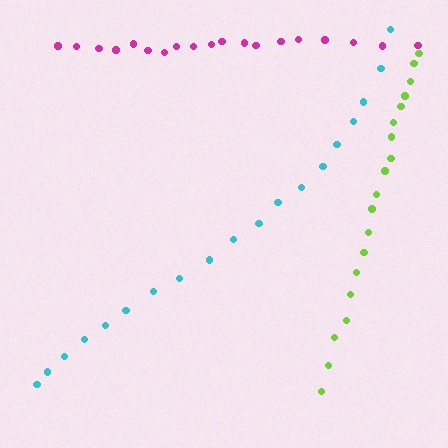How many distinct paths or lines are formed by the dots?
There are 3 distinct paths.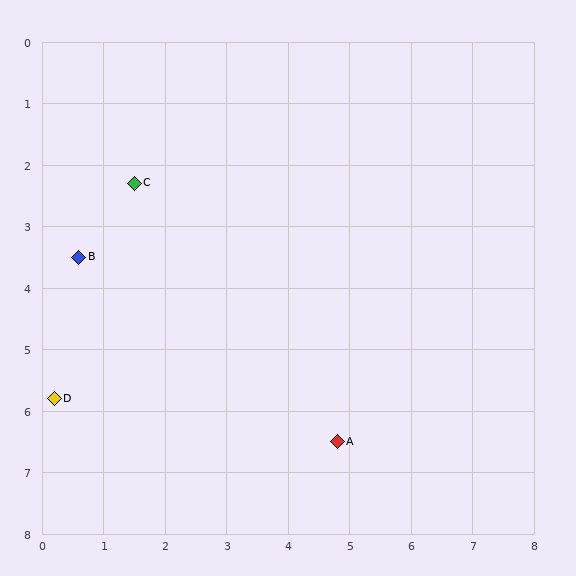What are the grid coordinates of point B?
Point B is at approximately (0.6, 3.5).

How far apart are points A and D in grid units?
Points A and D are about 4.7 grid units apart.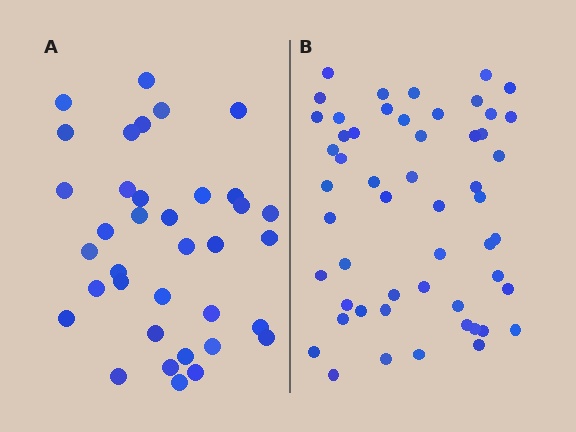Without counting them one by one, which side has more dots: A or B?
Region B (the right region) has more dots.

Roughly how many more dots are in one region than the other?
Region B has approximately 15 more dots than region A.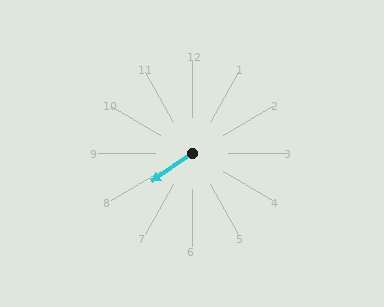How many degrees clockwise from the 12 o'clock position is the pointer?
Approximately 235 degrees.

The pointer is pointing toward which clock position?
Roughly 8 o'clock.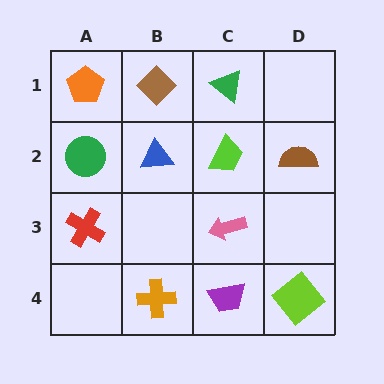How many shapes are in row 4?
3 shapes.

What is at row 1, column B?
A brown diamond.